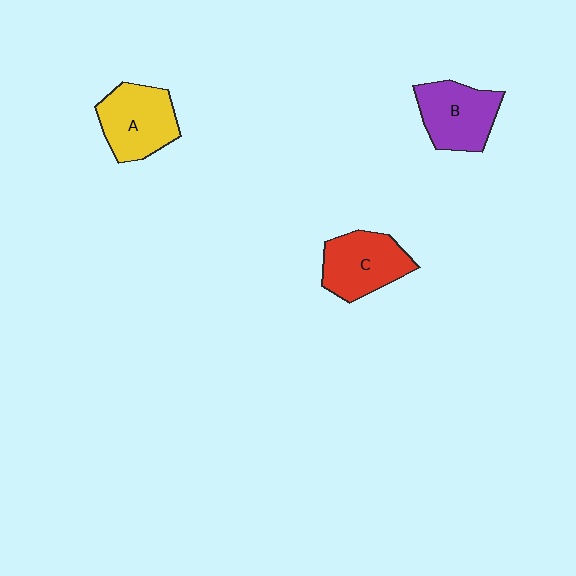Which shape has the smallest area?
Shape B (purple).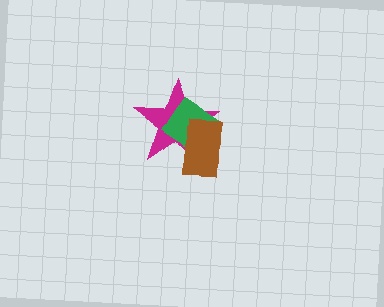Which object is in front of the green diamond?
The brown rectangle is in front of the green diamond.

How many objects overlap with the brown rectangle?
2 objects overlap with the brown rectangle.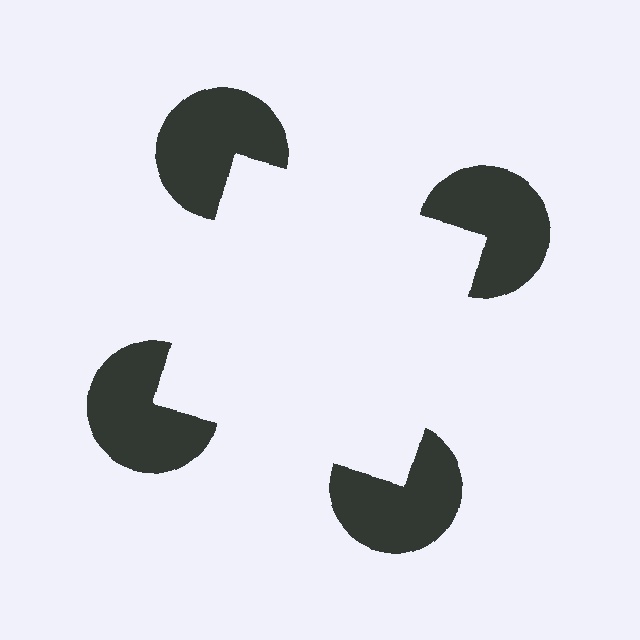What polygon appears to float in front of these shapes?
An illusory square — its edges are inferred from the aligned wedge cuts in the pac-man discs, not physically drawn.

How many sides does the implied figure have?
4 sides.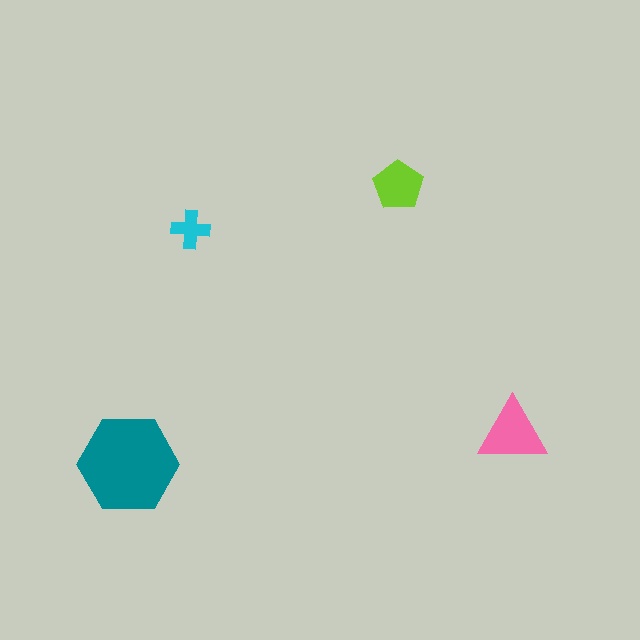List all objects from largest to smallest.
The teal hexagon, the pink triangle, the lime pentagon, the cyan cross.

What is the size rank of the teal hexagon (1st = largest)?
1st.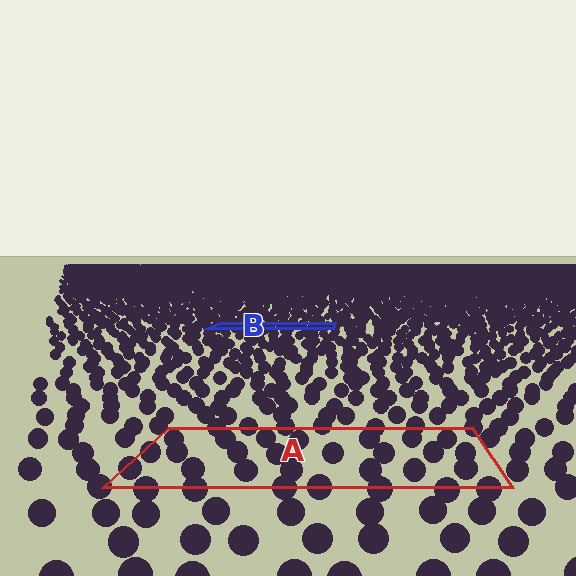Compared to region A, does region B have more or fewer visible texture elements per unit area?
Region B has more texture elements per unit area — they are packed more densely because it is farther away.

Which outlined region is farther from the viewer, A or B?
Region B is farther from the viewer — the texture elements inside it appear smaller and more densely packed.